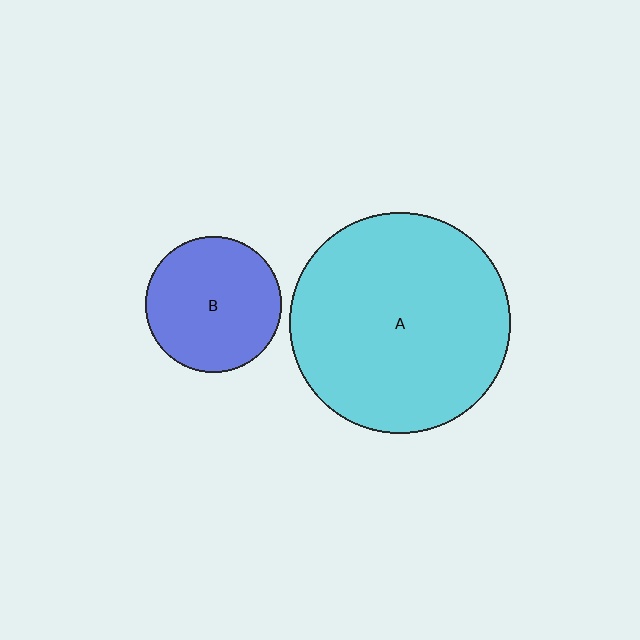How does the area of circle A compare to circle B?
Approximately 2.6 times.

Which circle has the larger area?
Circle A (cyan).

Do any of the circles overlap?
No, none of the circles overlap.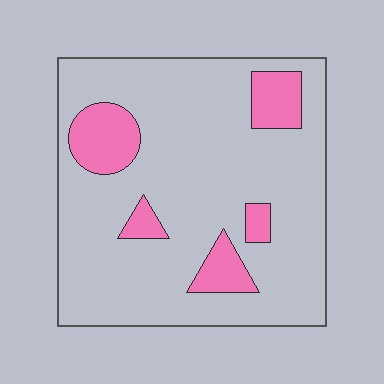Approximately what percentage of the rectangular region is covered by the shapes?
Approximately 15%.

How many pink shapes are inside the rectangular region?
5.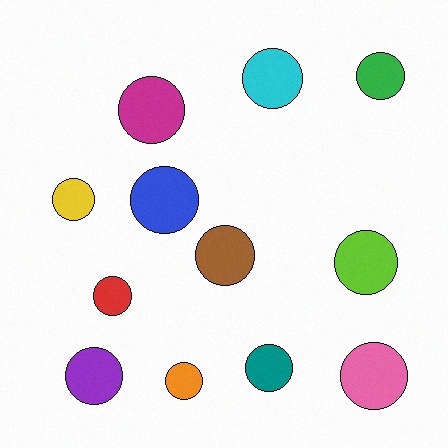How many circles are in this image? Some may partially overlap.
There are 12 circles.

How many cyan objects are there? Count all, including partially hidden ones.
There is 1 cyan object.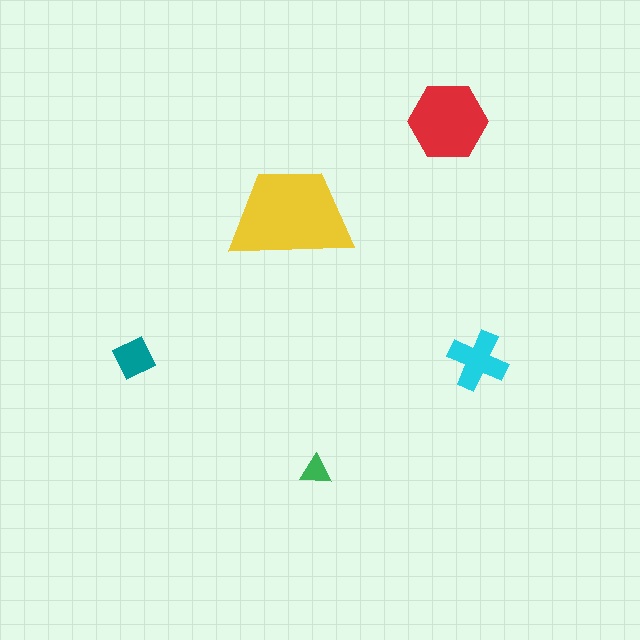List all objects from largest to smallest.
The yellow trapezoid, the red hexagon, the cyan cross, the teal diamond, the green triangle.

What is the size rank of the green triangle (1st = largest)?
5th.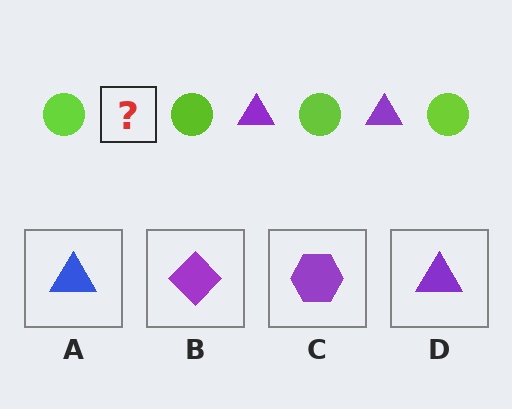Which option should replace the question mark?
Option D.